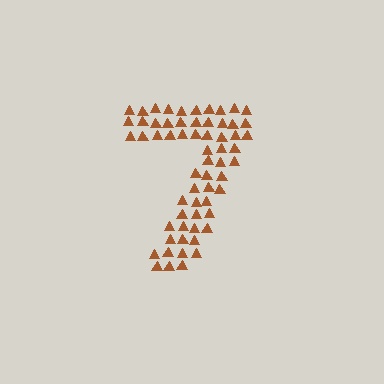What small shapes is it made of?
It is made of small triangles.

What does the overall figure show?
The overall figure shows the digit 7.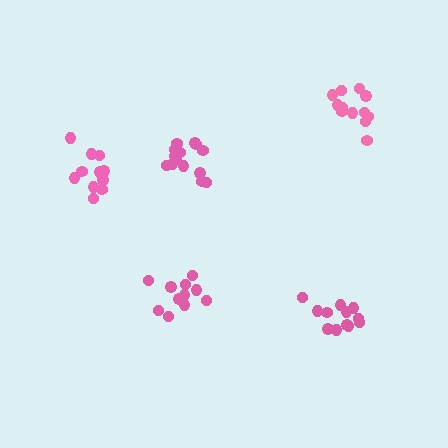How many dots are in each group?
Group 1: 11 dots, Group 2: 15 dots, Group 3: 12 dots, Group 4: 12 dots, Group 5: 12 dots (62 total).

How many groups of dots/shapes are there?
There are 5 groups.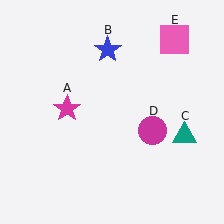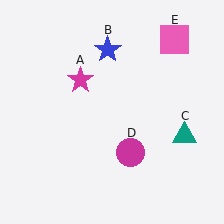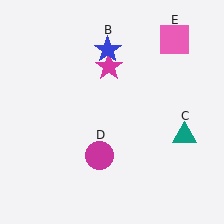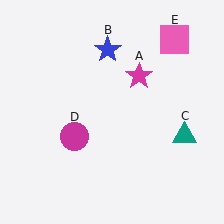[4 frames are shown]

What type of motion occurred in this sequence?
The magenta star (object A), magenta circle (object D) rotated clockwise around the center of the scene.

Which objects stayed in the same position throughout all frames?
Blue star (object B) and teal triangle (object C) and pink square (object E) remained stationary.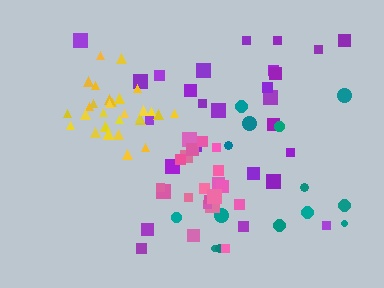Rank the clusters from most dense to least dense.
yellow, pink, purple, teal.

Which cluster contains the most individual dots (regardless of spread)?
Yellow (30).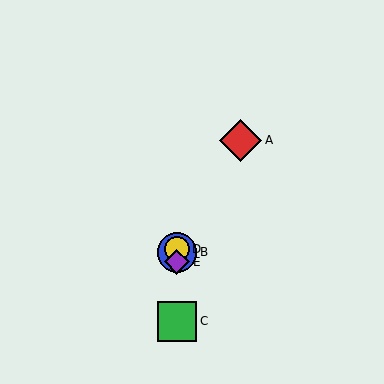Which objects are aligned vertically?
Objects B, C, D, E are aligned vertically.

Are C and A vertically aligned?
No, C is at x≈177 and A is at x≈240.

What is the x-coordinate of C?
Object C is at x≈177.